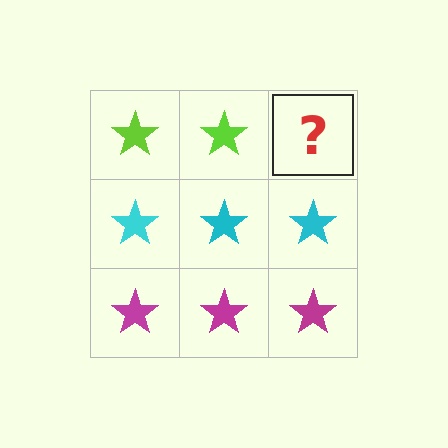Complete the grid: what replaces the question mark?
The question mark should be replaced with a lime star.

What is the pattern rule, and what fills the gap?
The rule is that each row has a consistent color. The gap should be filled with a lime star.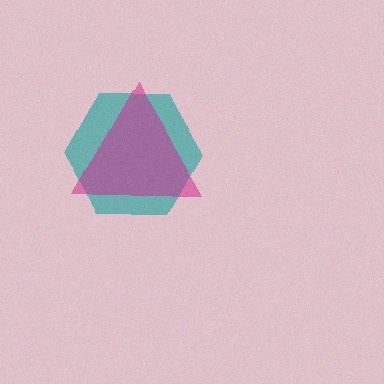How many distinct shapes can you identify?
There are 2 distinct shapes: a teal hexagon, a magenta triangle.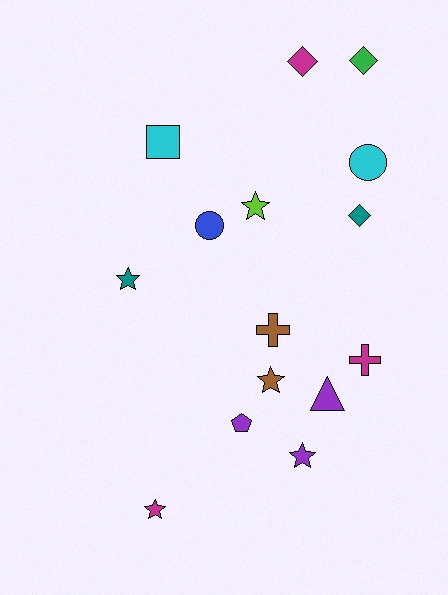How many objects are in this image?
There are 15 objects.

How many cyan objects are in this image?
There are 2 cyan objects.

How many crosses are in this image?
There are 2 crosses.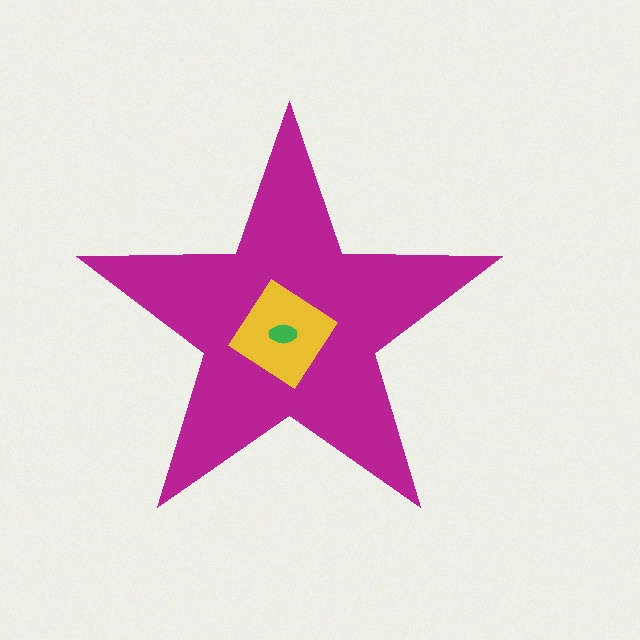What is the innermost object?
The green ellipse.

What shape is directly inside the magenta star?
The yellow diamond.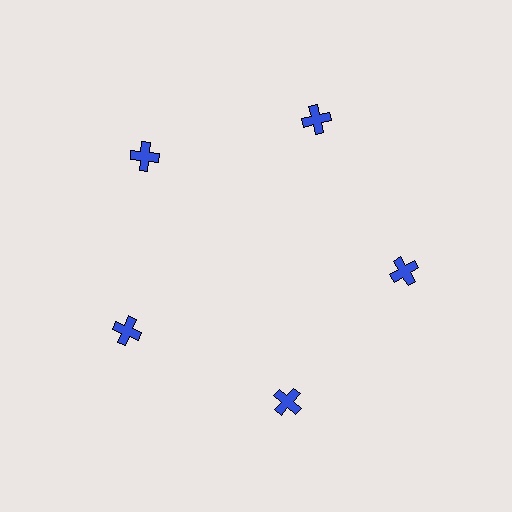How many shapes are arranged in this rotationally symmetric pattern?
There are 5 shapes, arranged in 5 groups of 1.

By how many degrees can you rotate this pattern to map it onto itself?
The pattern maps onto itself every 72 degrees of rotation.